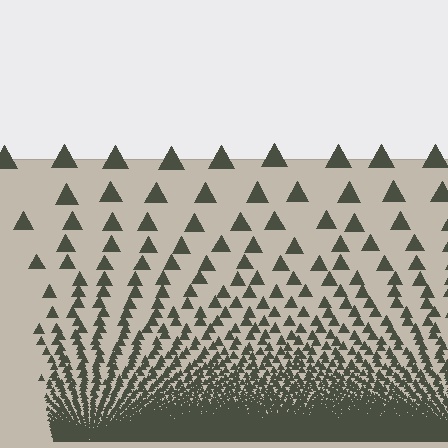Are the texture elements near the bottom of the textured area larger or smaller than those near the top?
Smaller. The gradient is inverted — elements near the bottom are smaller and denser.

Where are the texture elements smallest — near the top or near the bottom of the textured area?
Near the bottom.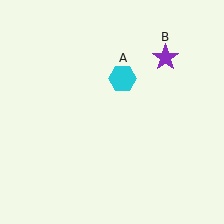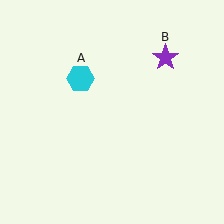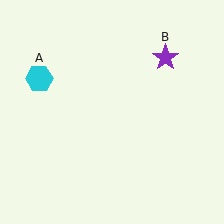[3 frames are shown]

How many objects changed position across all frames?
1 object changed position: cyan hexagon (object A).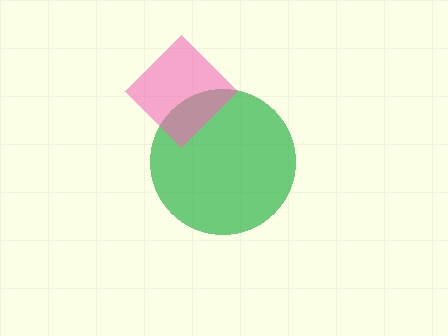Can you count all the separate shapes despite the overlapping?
Yes, there are 2 separate shapes.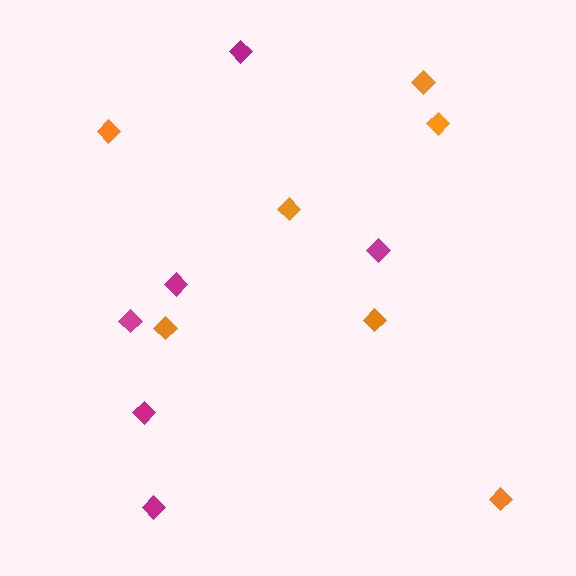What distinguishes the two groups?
There are 2 groups: one group of magenta diamonds (6) and one group of orange diamonds (7).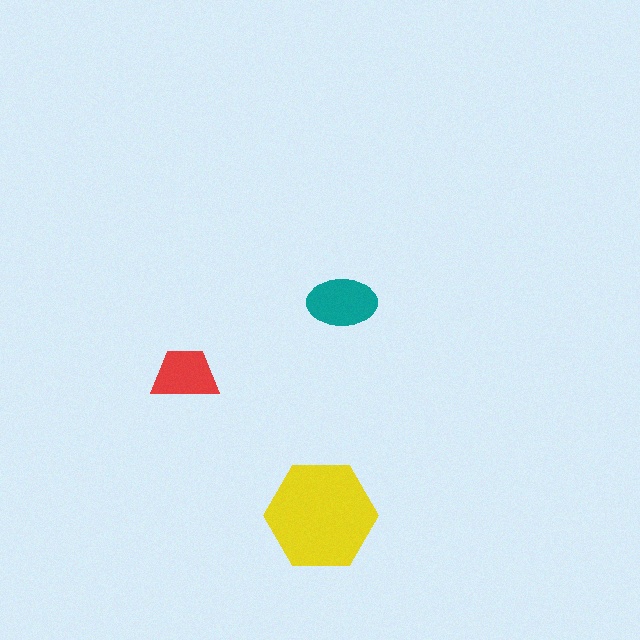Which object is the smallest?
The red trapezoid.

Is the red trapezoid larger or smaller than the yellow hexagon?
Smaller.